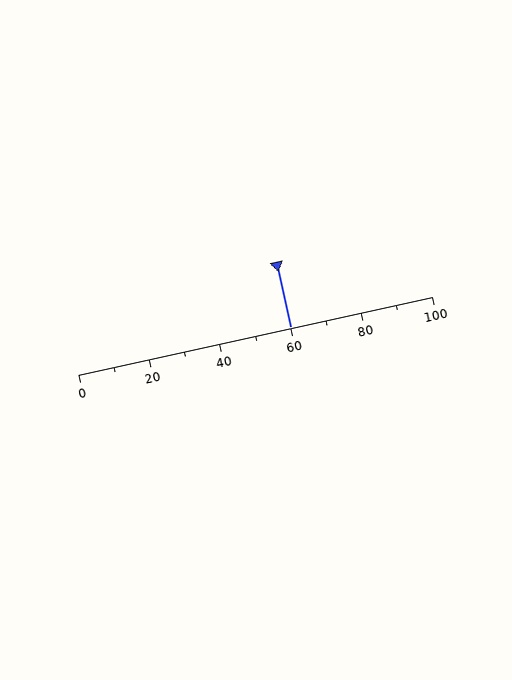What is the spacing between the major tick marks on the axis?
The major ticks are spaced 20 apart.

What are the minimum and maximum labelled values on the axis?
The axis runs from 0 to 100.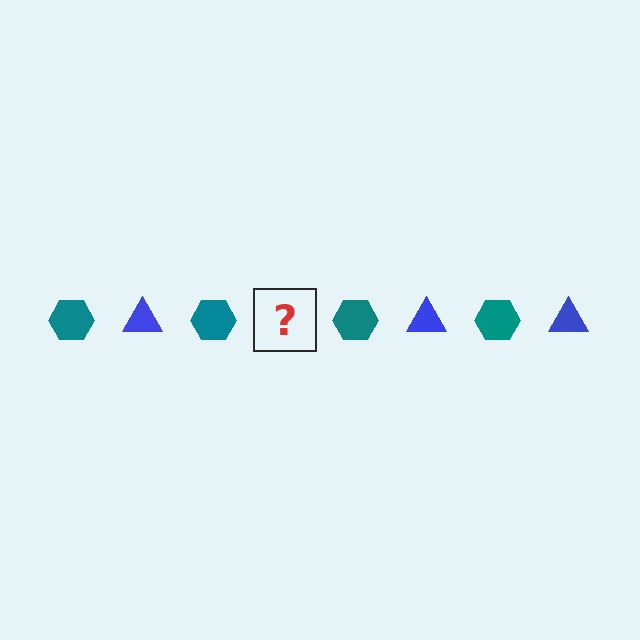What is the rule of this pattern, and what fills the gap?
The rule is that the pattern alternates between teal hexagon and blue triangle. The gap should be filled with a blue triangle.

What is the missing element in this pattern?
The missing element is a blue triangle.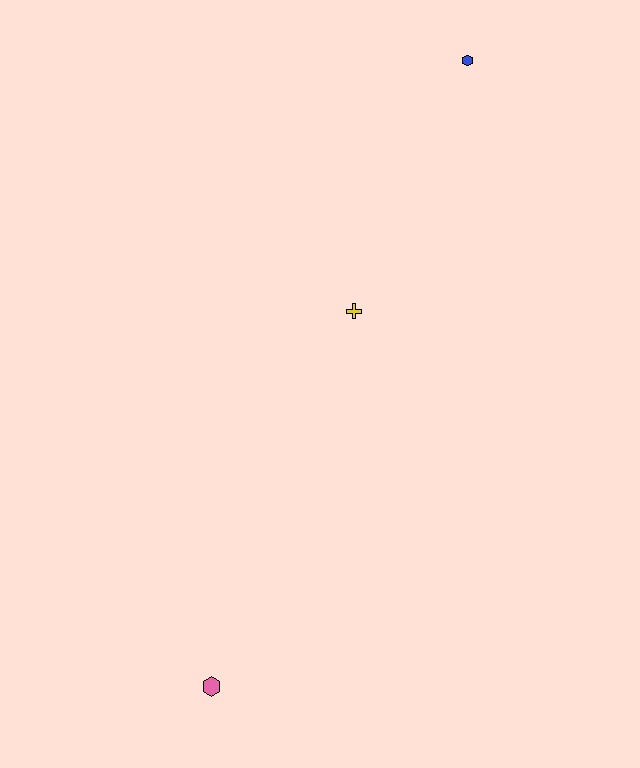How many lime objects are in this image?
There are no lime objects.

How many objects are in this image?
There are 3 objects.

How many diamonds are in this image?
There are no diamonds.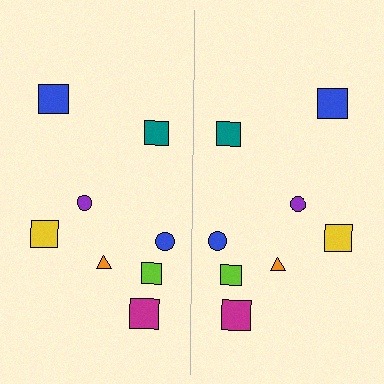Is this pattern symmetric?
Yes, this pattern has bilateral (reflection) symmetry.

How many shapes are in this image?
There are 16 shapes in this image.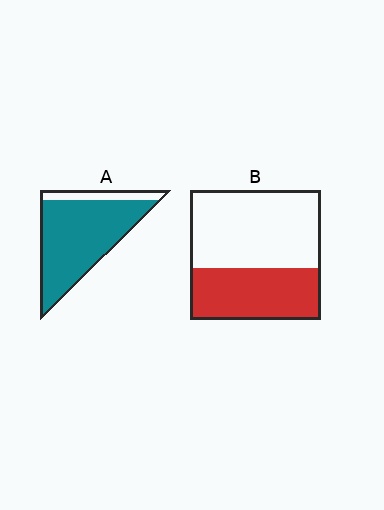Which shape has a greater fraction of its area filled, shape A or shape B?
Shape A.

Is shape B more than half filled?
No.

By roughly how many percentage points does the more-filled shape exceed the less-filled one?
By roughly 45 percentage points (A over B).